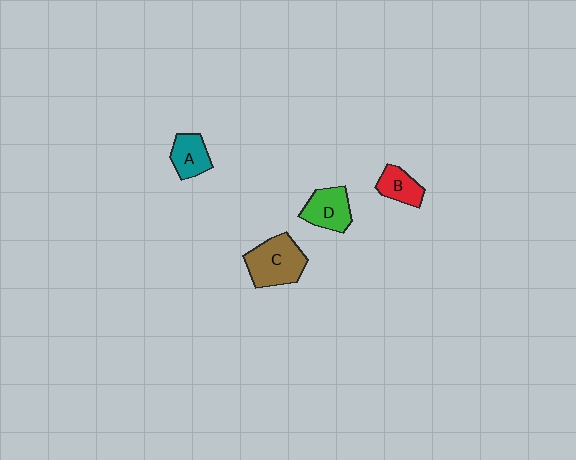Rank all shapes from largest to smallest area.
From largest to smallest: C (brown), D (green), A (teal), B (red).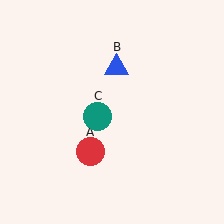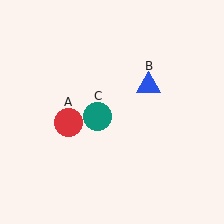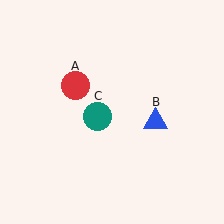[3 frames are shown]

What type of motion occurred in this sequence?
The red circle (object A), blue triangle (object B) rotated clockwise around the center of the scene.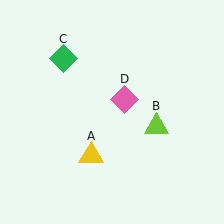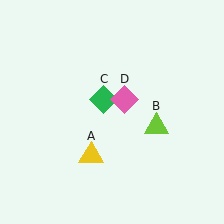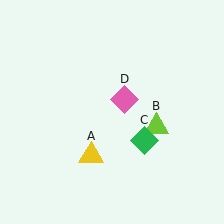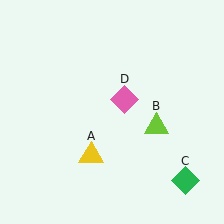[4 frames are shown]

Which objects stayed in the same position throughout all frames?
Yellow triangle (object A) and lime triangle (object B) and pink diamond (object D) remained stationary.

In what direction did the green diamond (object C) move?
The green diamond (object C) moved down and to the right.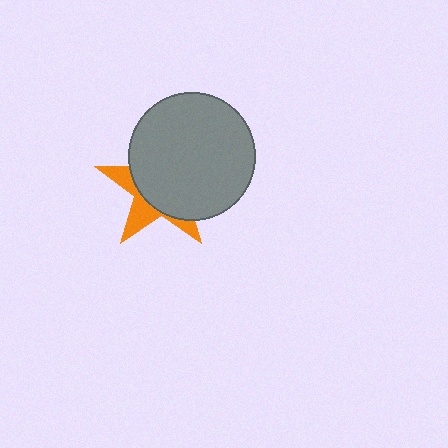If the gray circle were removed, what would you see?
You would see the complete orange star.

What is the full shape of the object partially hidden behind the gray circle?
The partially hidden object is an orange star.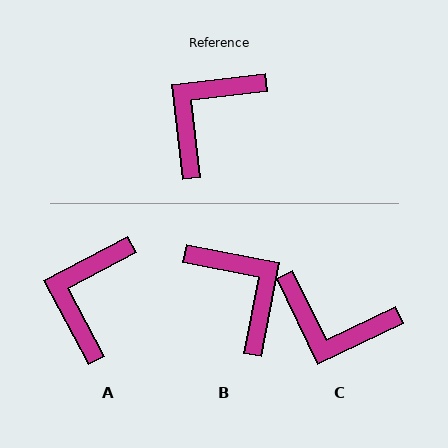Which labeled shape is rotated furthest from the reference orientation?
C, about 109 degrees away.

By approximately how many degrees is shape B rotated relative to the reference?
Approximately 108 degrees clockwise.